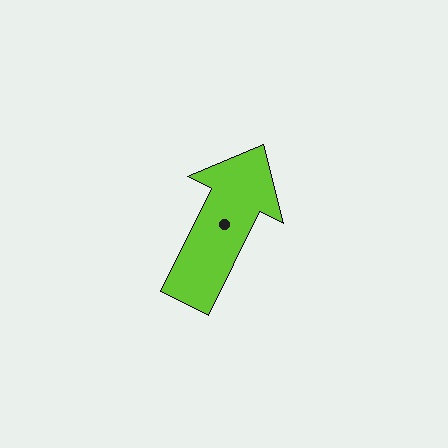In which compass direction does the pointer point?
Northeast.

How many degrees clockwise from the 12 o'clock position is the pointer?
Approximately 27 degrees.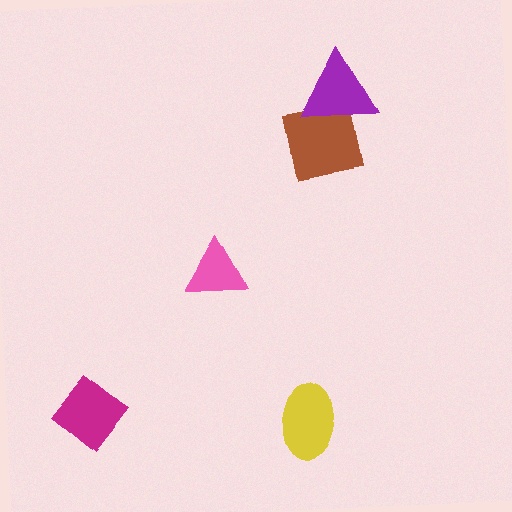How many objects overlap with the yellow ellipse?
0 objects overlap with the yellow ellipse.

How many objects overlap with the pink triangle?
0 objects overlap with the pink triangle.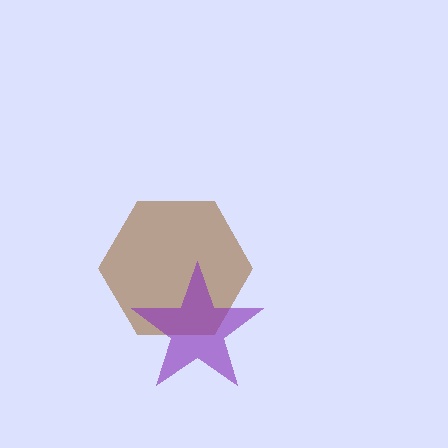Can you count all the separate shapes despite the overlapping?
Yes, there are 2 separate shapes.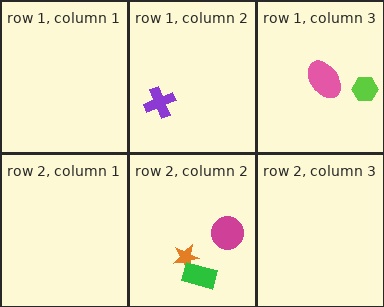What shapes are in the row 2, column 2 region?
The magenta circle, the orange star, the green rectangle.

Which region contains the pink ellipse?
The row 1, column 3 region.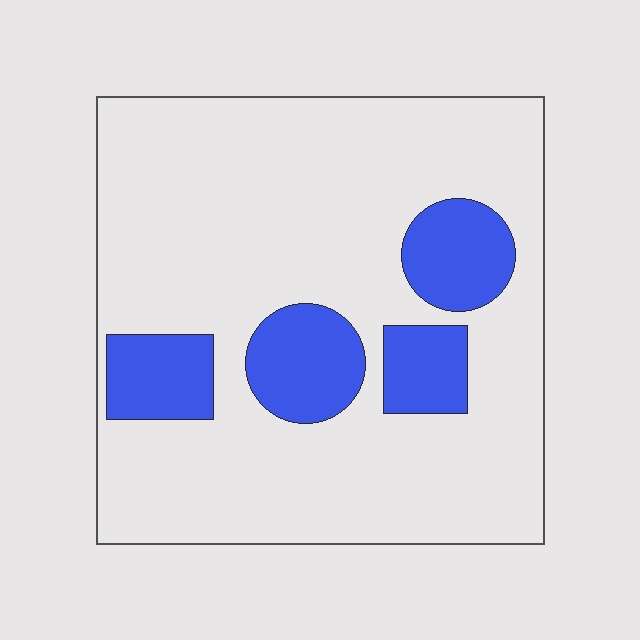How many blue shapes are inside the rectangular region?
4.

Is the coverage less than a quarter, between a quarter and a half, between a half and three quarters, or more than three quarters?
Less than a quarter.